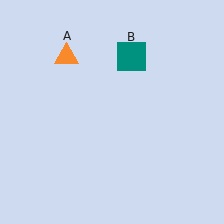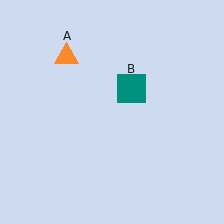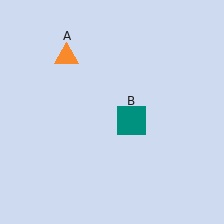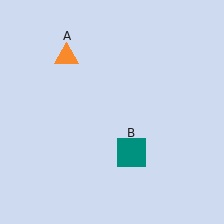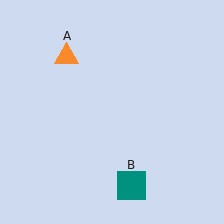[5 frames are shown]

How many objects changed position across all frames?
1 object changed position: teal square (object B).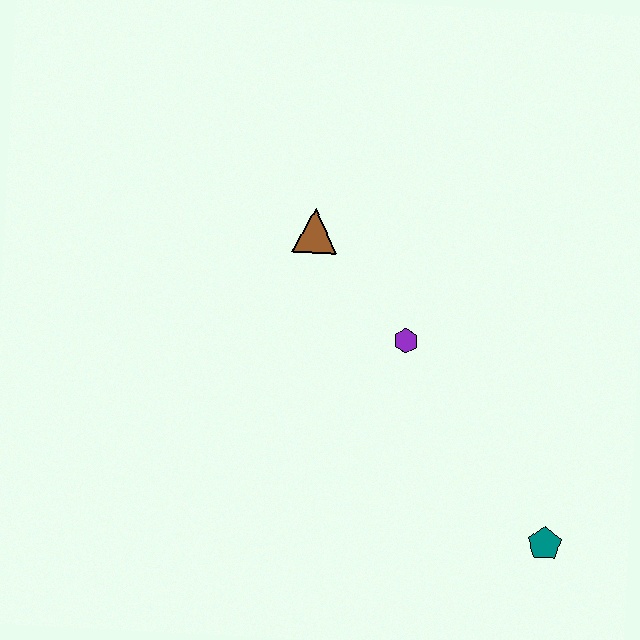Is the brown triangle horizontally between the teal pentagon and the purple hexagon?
No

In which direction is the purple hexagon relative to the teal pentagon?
The purple hexagon is above the teal pentagon.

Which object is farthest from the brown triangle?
The teal pentagon is farthest from the brown triangle.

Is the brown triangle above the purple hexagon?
Yes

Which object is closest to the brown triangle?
The purple hexagon is closest to the brown triangle.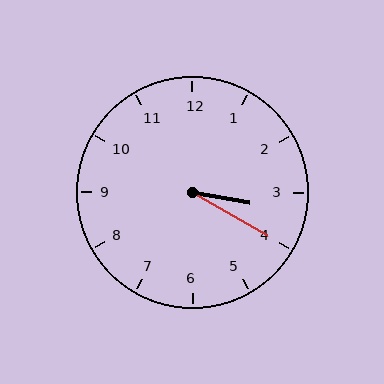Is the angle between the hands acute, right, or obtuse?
It is acute.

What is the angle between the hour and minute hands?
Approximately 20 degrees.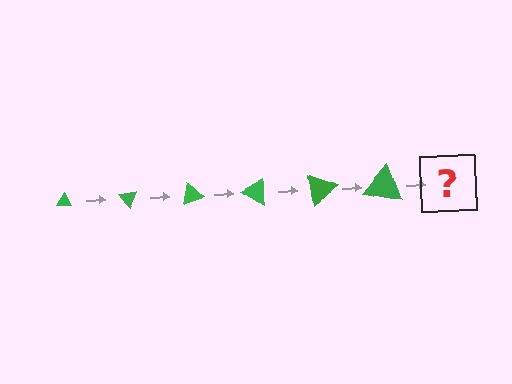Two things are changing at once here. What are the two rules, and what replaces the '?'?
The two rules are that the triangle grows larger each step and it rotates 50 degrees each step. The '?' should be a triangle, larger than the previous one and rotated 300 degrees from the start.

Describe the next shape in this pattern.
It should be a triangle, larger than the previous one and rotated 300 degrees from the start.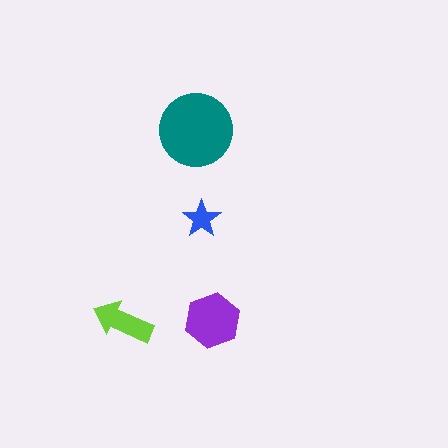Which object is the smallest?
The blue star.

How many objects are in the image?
There are 4 objects in the image.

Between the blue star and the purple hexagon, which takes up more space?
The purple hexagon.